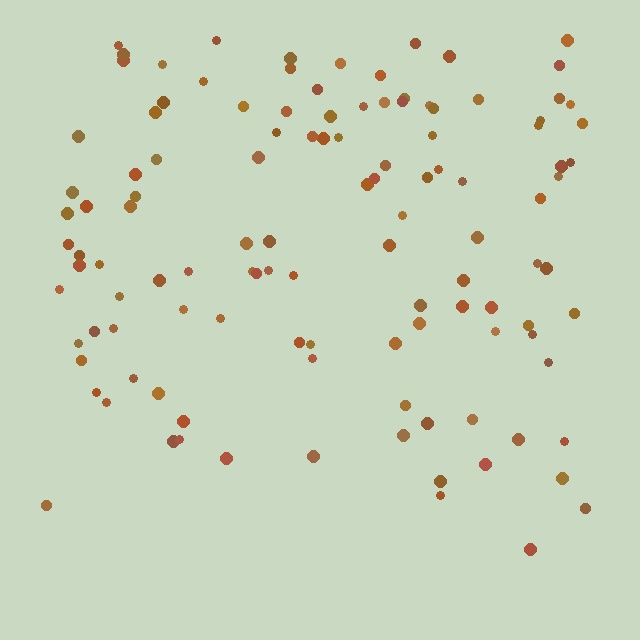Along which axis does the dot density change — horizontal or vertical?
Vertical.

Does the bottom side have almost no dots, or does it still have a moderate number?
Still a moderate number, just noticeably fewer than the top.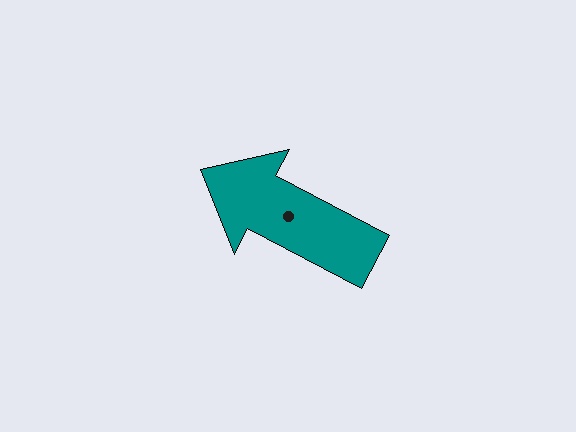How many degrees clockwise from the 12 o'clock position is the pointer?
Approximately 298 degrees.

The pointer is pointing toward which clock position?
Roughly 10 o'clock.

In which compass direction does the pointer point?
Northwest.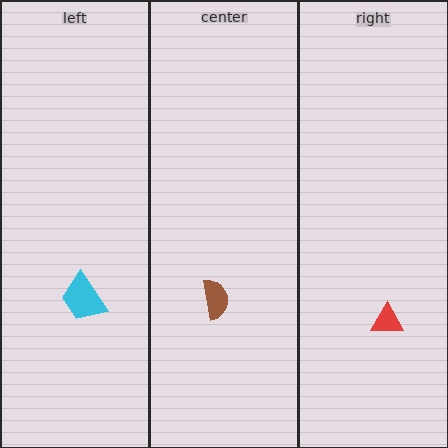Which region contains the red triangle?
The right region.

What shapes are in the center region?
The brown semicircle.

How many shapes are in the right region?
1.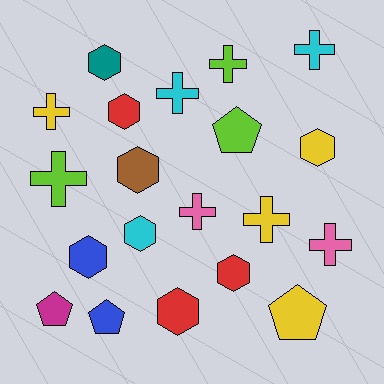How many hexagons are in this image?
There are 8 hexagons.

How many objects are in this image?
There are 20 objects.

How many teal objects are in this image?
There is 1 teal object.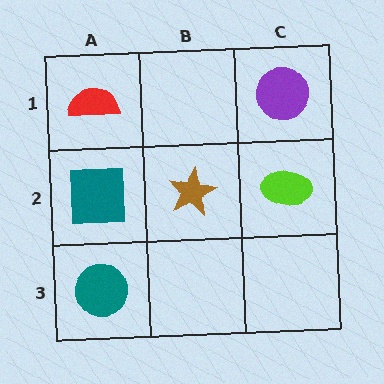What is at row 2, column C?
A lime ellipse.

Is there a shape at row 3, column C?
No, that cell is empty.